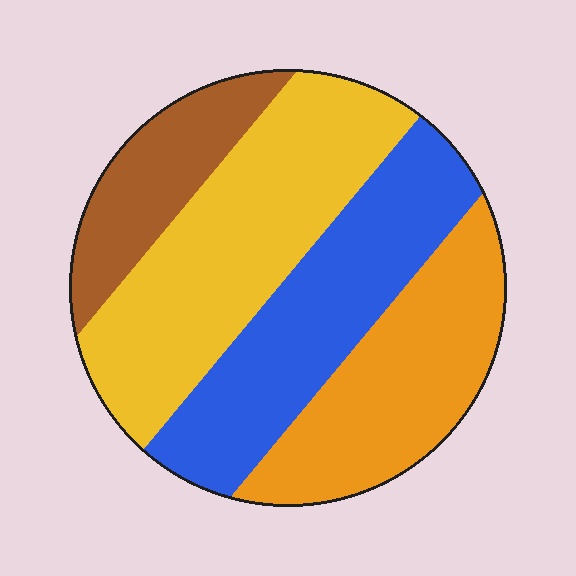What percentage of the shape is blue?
Blue takes up about one quarter (1/4) of the shape.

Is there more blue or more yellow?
Yellow.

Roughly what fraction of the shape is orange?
Orange takes up about one quarter (1/4) of the shape.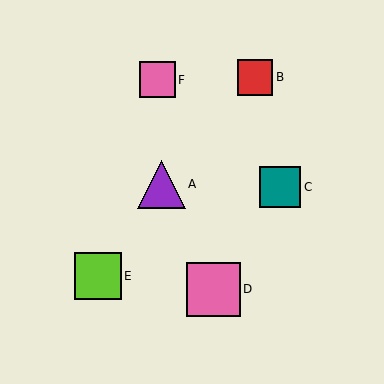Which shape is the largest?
The pink square (labeled D) is the largest.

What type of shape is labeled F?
Shape F is a pink square.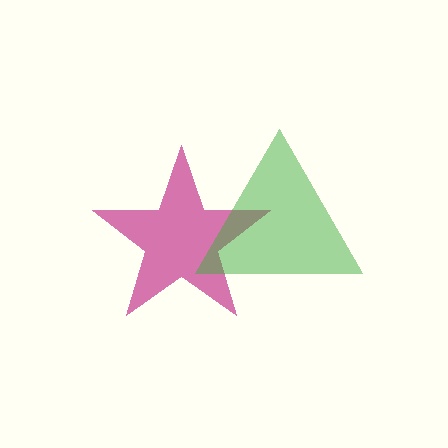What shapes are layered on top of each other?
The layered shapes are: a magenta star, a green triangle.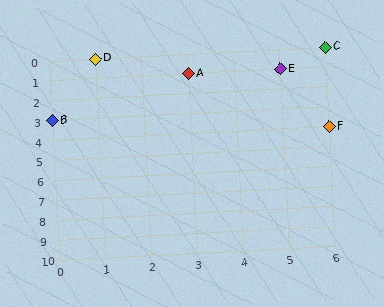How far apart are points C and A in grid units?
Points C and A are 3 columns and 1 row apart (about 3.2 grid units diagonally).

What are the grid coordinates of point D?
Point D is at grid coordinates (1, 0).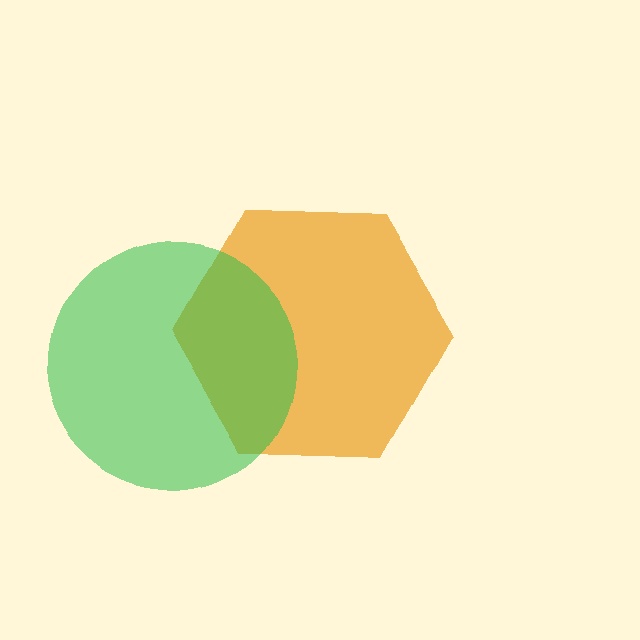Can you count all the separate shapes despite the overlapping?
Yes, there are 2 separate shapes.